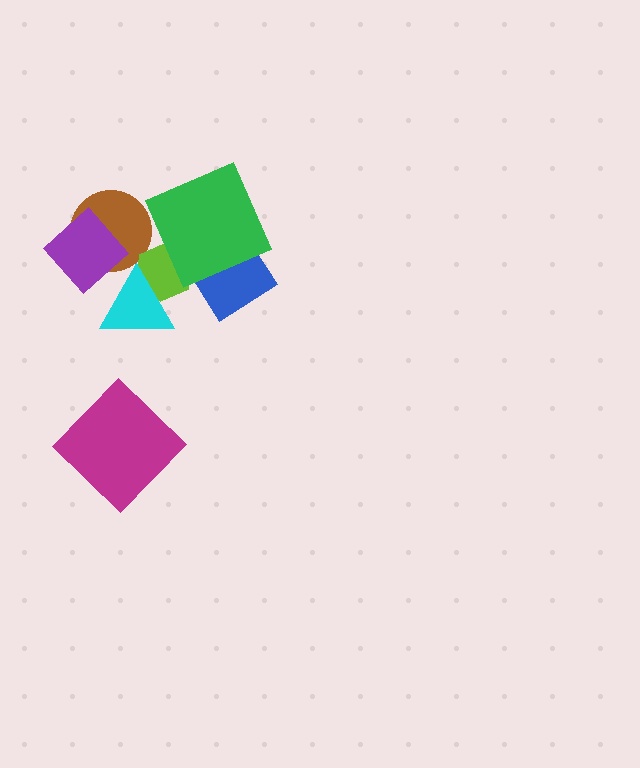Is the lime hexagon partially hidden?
Yes, it is partially covered by another shape.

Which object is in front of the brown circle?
The purple diamond is in front of the brown circle.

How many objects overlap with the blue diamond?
2 objects overlap with the blue diamond.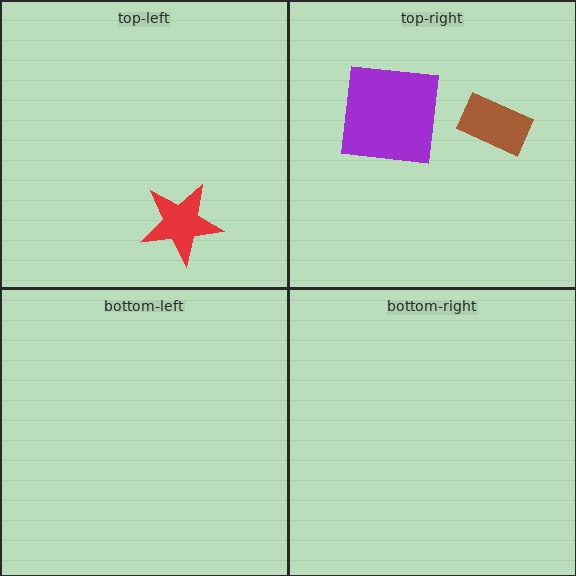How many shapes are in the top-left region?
1.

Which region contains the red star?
The top-left region.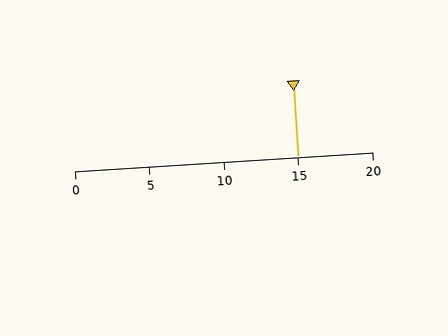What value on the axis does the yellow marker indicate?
The marker indicates approximately 15.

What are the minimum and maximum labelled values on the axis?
The axis runs from 0 to 20.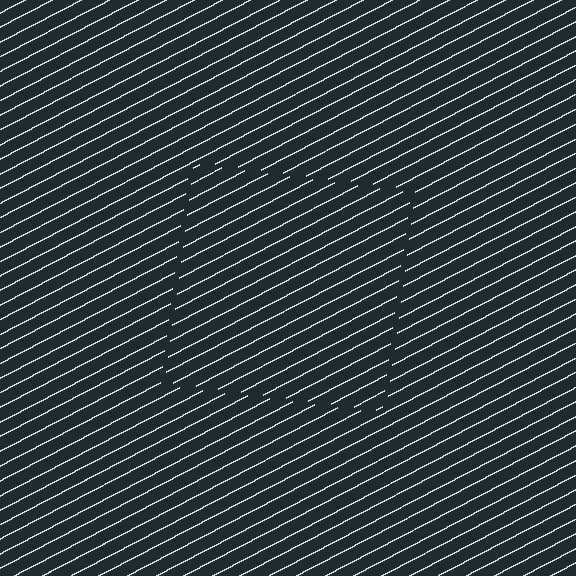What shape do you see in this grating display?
An illusory square. The interior of the shape contains the same grating, shifted by half a period — the contour is defined by the phase discontinuity where line-ends from the inner and outer gratings abut.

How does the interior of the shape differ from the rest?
The interior of the shape contains the same grating, shifted by half a period — the contour is defined by the phase discontinuity where line-ends from the inner and outer gratings abut.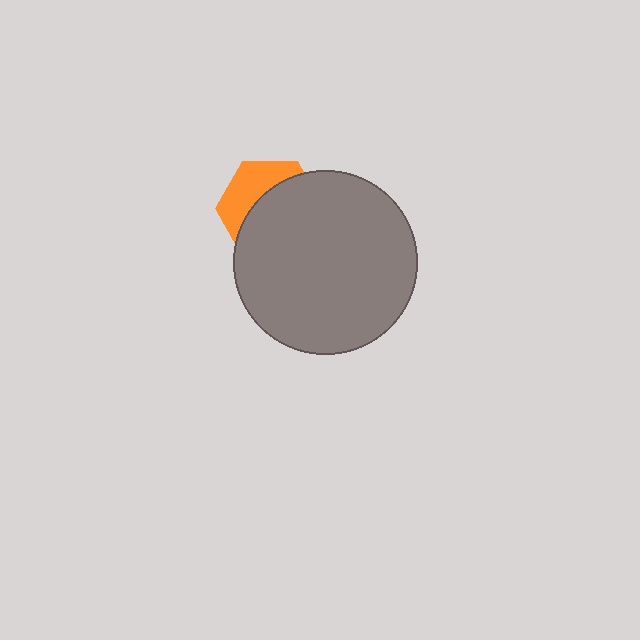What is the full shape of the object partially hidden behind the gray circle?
The partially hidden object is an orange hexagon.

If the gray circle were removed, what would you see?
You would see the complete orange hexagon.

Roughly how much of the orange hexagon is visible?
A small part of it is visible (roughly 36%).